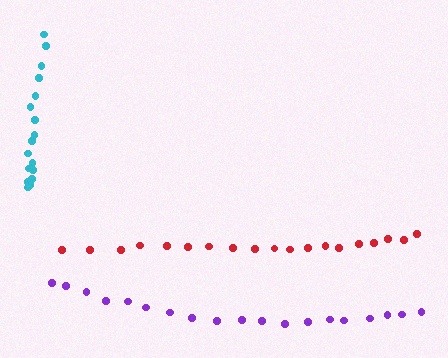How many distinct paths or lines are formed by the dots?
There are 3 distinct paths.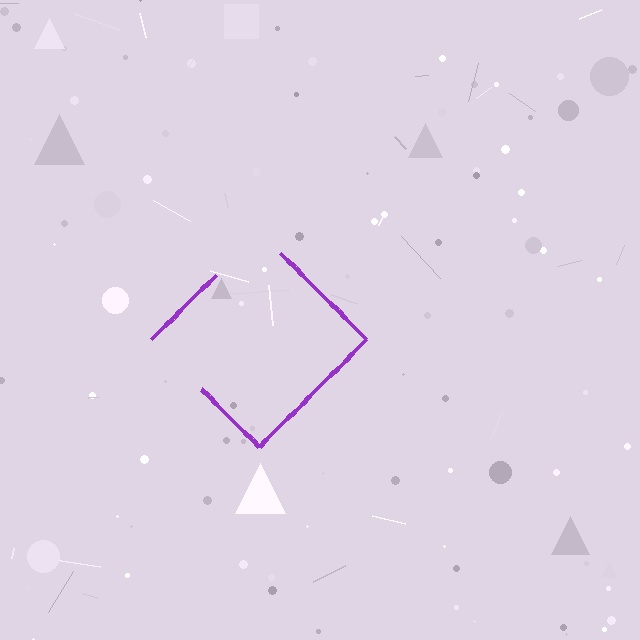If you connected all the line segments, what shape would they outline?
They would outline a diamond.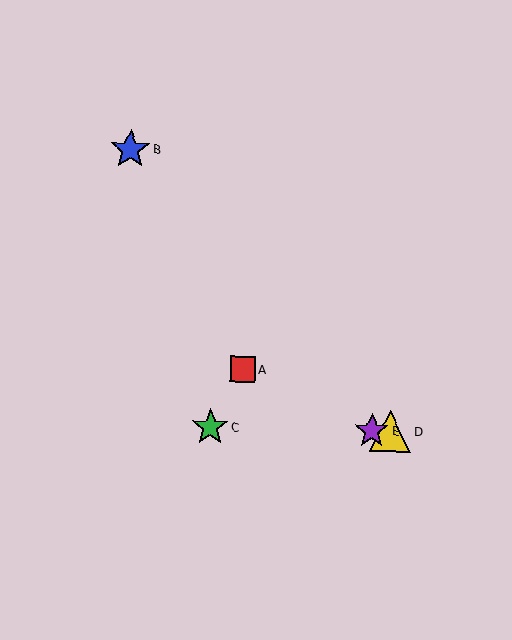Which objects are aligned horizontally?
Objects C, D, E are aligned horizontally.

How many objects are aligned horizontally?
3 objects (C, D, E) are aligned horizontally.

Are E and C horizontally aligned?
Yes, both are at y≈431.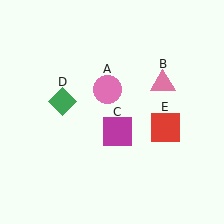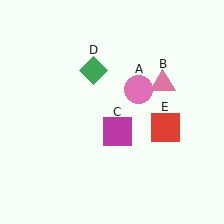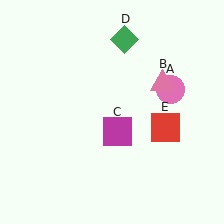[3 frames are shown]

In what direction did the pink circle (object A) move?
The pink circle (object A) moved right.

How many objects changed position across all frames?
2 objects changed position: pink circle (object A), green diamond (object D).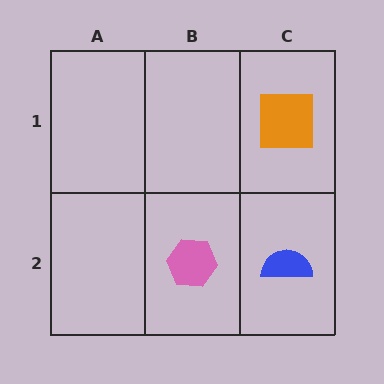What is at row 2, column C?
A blue semicircle.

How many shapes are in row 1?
1 shape.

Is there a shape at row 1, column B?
No, that cell is empty.